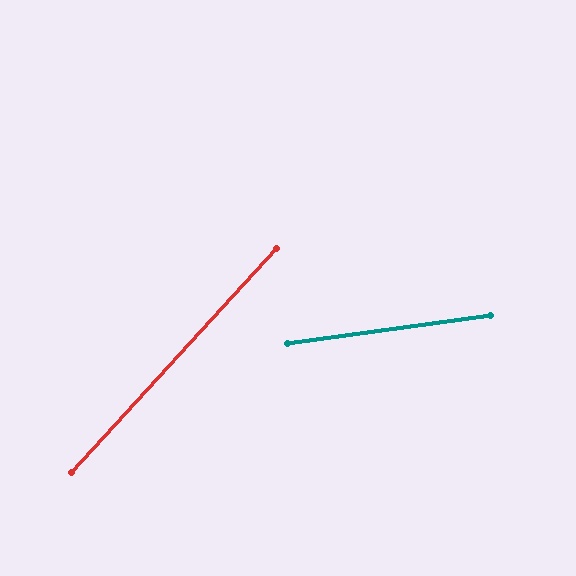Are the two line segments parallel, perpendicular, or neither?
Neither parallel nor perpendicular — they differ by about 40°.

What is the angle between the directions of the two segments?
Approximately 40 degrees.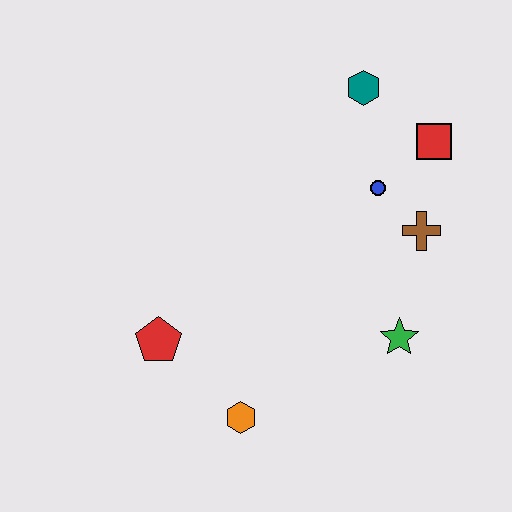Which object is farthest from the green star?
The teal hexagon is farthest from the green star.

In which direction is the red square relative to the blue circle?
The red square is to the right of the blue circle.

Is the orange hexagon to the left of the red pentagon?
No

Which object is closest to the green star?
The brown cross is closest to the green star.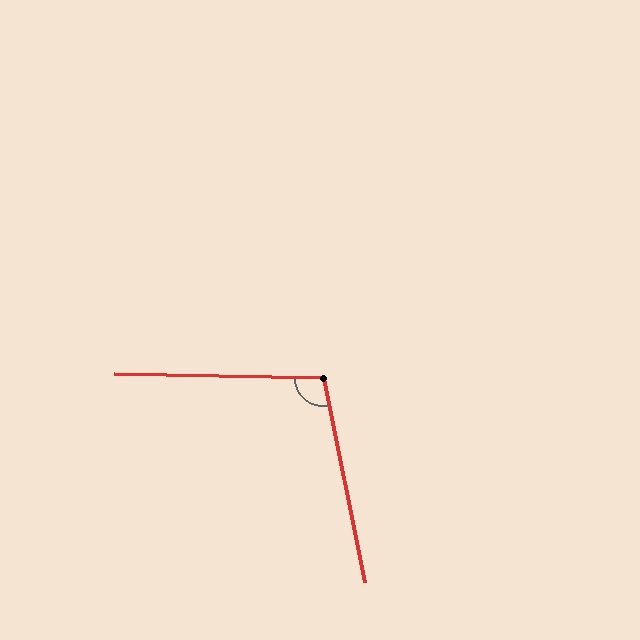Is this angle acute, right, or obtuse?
It is obtuse.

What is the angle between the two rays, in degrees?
Approximately 103 degrees.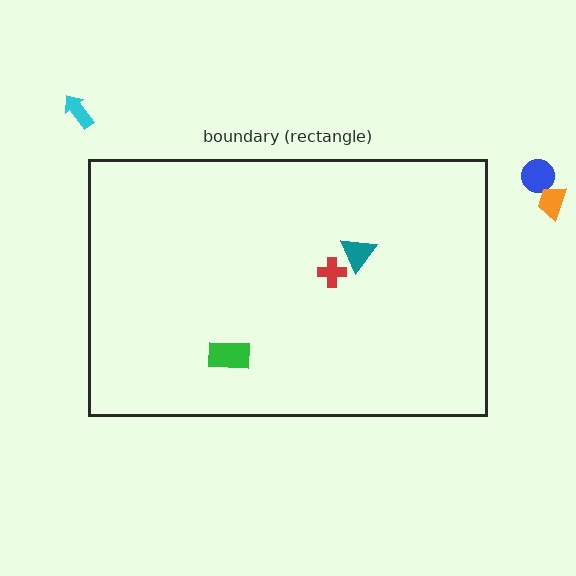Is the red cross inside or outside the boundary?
Inside.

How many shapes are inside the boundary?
3 inside, 3 outside.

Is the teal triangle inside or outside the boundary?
Inside.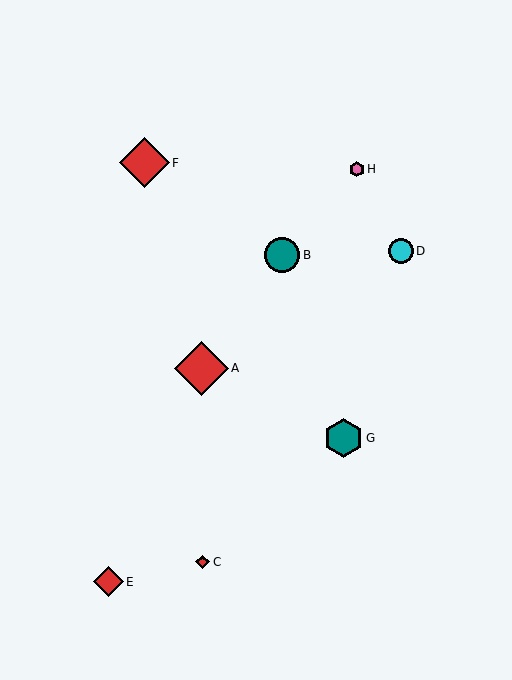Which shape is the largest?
The red diamond (labeled A) is the largest.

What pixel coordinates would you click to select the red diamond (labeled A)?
Click at (201, 368) to select the red diamond A.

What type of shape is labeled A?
Shape A is a red diamond.